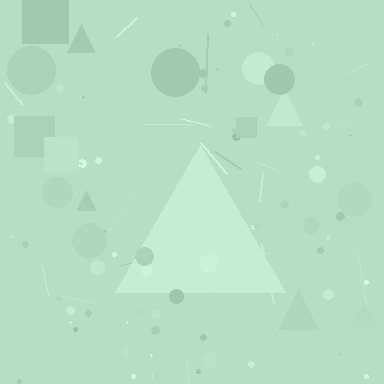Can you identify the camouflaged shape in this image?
The camouflaged shape is a triangle.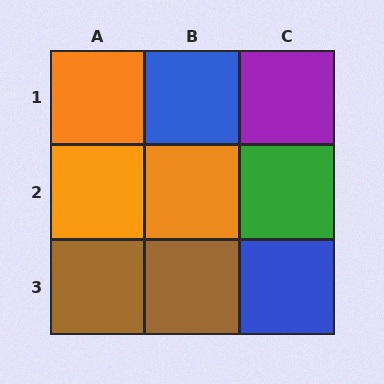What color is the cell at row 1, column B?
Blue.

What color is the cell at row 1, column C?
Purple.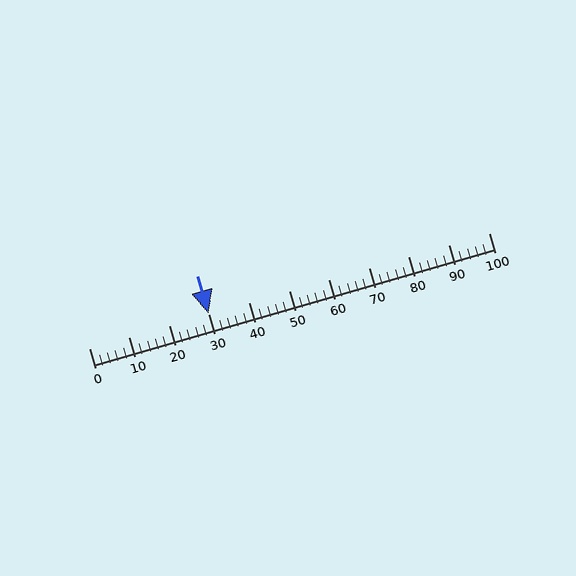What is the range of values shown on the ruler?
The ruler shows values from 0 to 100.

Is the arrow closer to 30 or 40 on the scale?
The arrow is closer to 30.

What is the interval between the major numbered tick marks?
The major tick marks are spaced 10 units apart.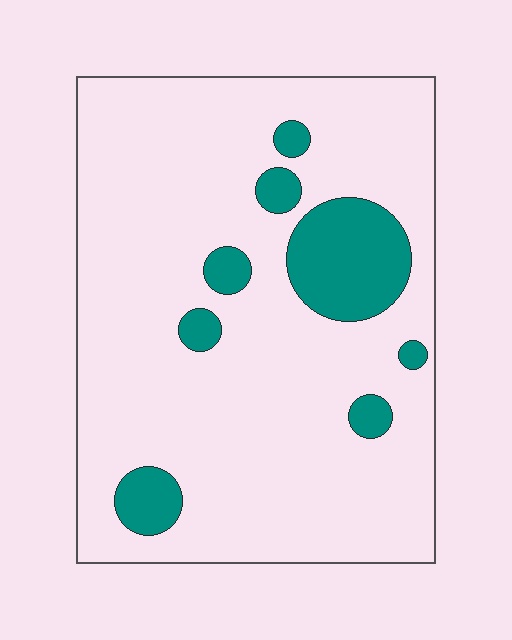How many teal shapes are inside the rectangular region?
8.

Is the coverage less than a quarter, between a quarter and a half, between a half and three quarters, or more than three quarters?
Less than a quarter.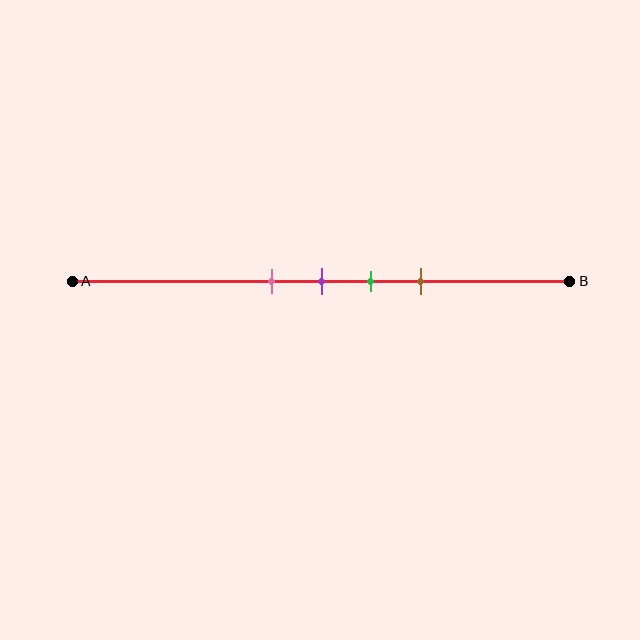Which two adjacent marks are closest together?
The pink and purple marks are the closest adjacent pair.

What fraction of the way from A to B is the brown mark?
The brown mark is approximately 70% (0.7) of the way from A to B.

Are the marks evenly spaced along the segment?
Yes, the marks are approximately evenly spaced.